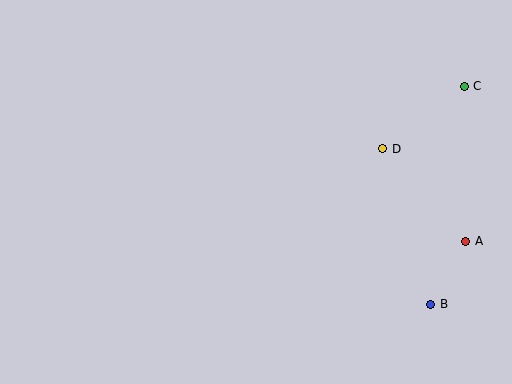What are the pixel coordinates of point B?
Point B is at (431, 304).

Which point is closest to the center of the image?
Point D at (383, 149) is closest to the center.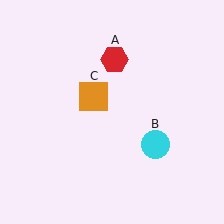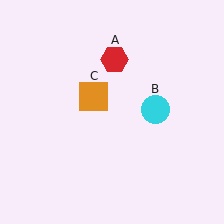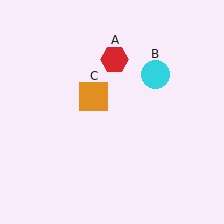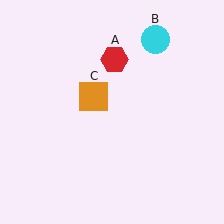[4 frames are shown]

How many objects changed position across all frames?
1 object changed position: cyan circle (object B).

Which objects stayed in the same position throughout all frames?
Red hexagon (object A) and orange square (object C) remained stationary.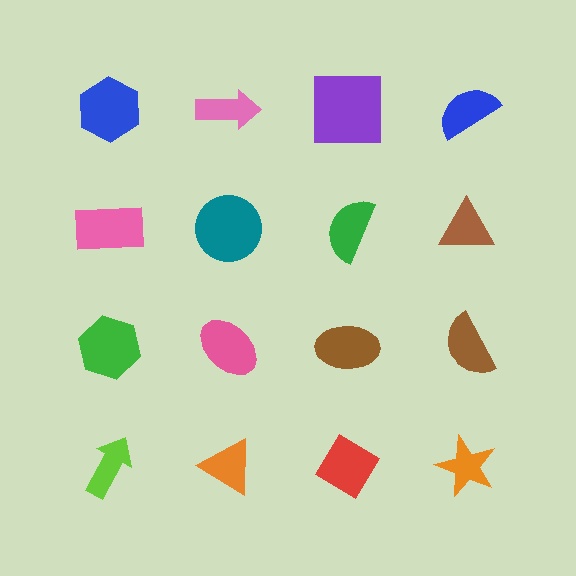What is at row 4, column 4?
An orange star.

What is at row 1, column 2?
A pink arrow.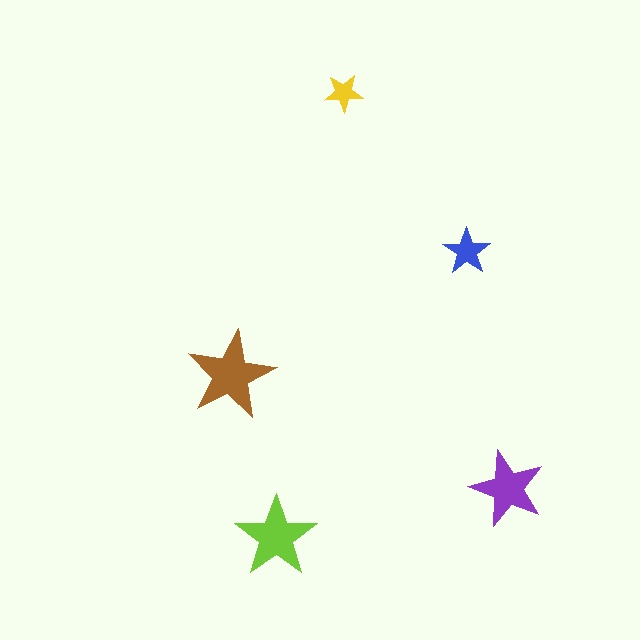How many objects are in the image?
There are 5 objects in the image.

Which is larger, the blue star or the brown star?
The brown one.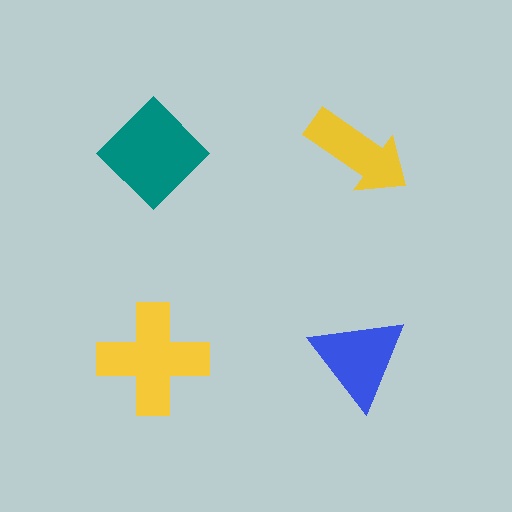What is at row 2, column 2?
A blue triangle.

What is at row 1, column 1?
A teal diamond.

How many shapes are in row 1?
2 shapes.